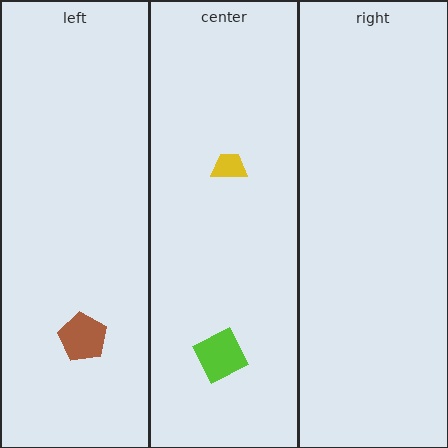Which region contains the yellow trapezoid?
The center region.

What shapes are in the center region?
The yellow trapezoid, the lime square.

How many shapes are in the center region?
2.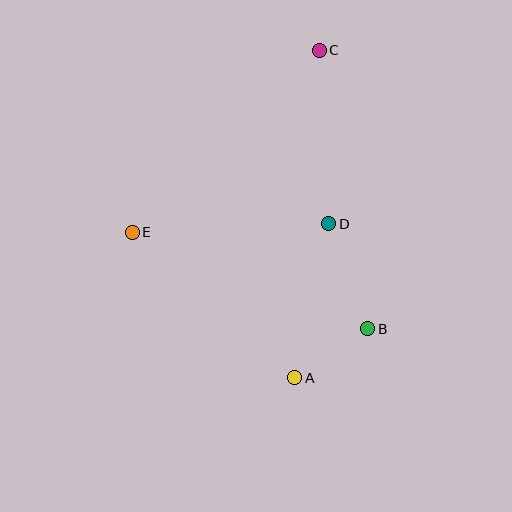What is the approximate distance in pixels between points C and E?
The distance between C and E is approximately 261 pixels.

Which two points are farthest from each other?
Points A and C are farthest from each other.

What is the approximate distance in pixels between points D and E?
The distance between D and E is approximately 197 pixels.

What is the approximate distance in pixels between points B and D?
The distance between B and D is approximately 112 pixels.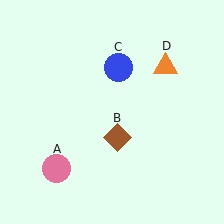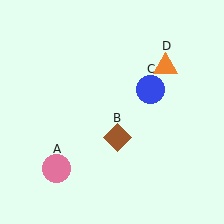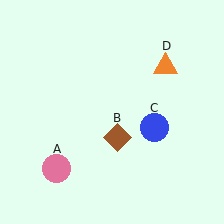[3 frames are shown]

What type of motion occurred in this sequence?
The blue circle (object C) rotated clockwise around the center of the scene.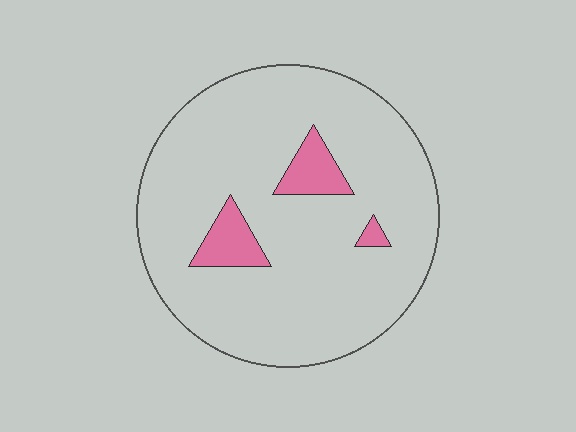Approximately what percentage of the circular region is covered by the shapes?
Approximately 10%.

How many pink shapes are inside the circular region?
3.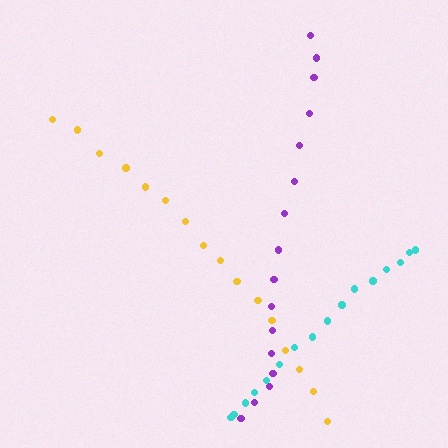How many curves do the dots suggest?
There are 3 distinct paths.